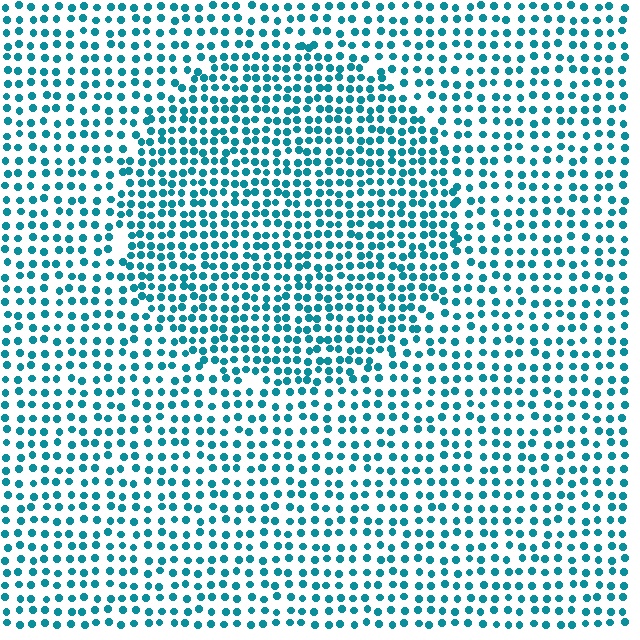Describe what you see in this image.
The image contains small teal elements arranged at two different densities. A circle-shaped region is visible where the elements are more densely packed than the surrounding area.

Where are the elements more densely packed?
The elements are more densely packed inside the circle boundary.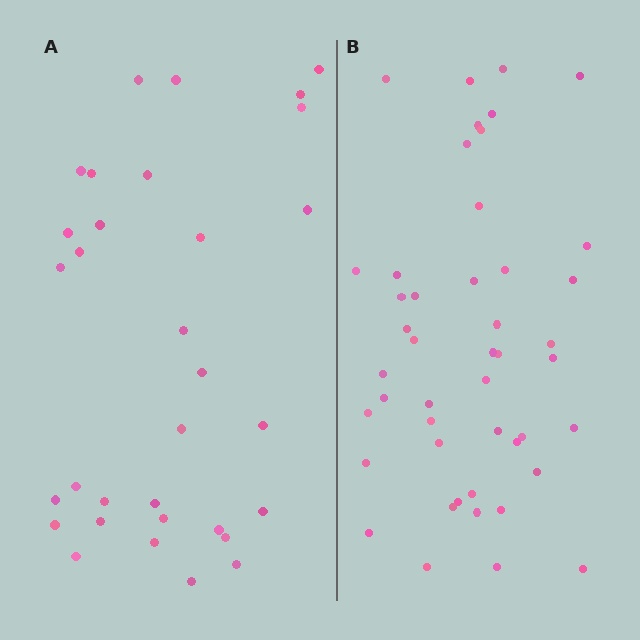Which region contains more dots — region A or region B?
Region B (the right region) has more dots.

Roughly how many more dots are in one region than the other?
Region B has approximately 15 more dots than region A.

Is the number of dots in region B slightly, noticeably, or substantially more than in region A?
Region B has noticeably more, but not dramatically so. The ratio is roughly 1.4 to 1.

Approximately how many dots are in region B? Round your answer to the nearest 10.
About 50 dots. (The exact count is 46, which rounds to 50.)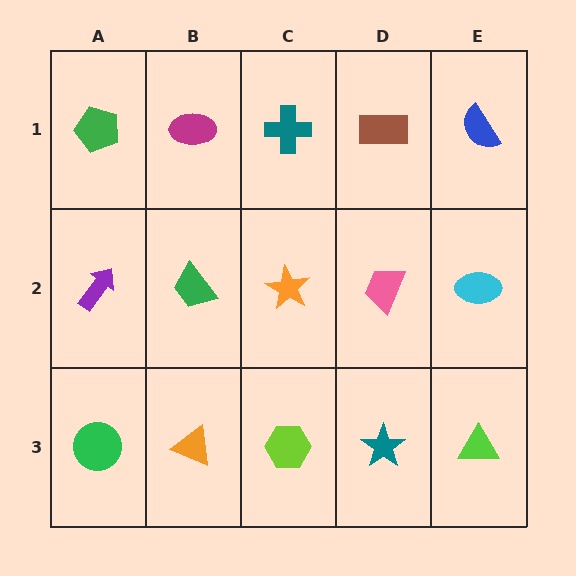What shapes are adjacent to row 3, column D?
A pink trapezoid (row 2, column D), a lime hexagon (row 3, column C), a lime triangle (row 3, column E).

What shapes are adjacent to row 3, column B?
A green trapezoid (row 2, column B), a green circle (row 3, column A), a lime hexagon (row 3, column C).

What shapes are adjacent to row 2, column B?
A magenta ellipse (row 1, column B), an orange triangle (row 3, column B), a purple arrow (row 2, column A), an orange star (row 2, column C).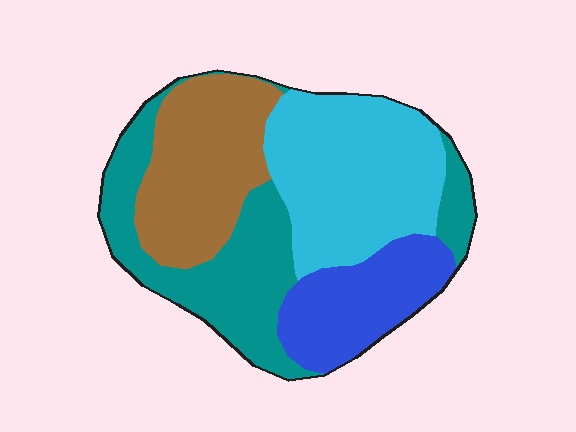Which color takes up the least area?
Blue, at roughly 15%.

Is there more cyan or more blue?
Cyan.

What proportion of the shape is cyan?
Cyan takes up about one third (1/3) of the shape.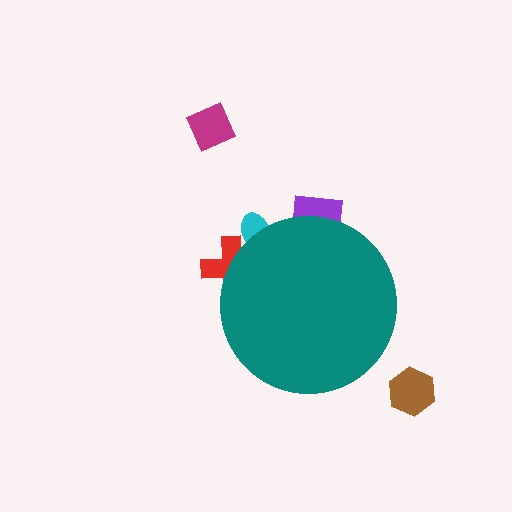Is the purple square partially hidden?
Yes, the purple square is partially hidden behind the teal circle.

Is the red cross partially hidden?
Yes, the red cross is partially hidden behind the teal circle.